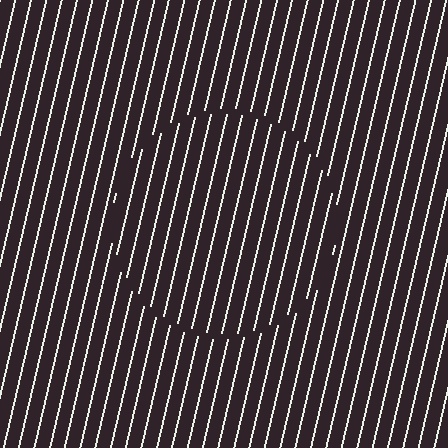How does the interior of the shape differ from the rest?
The interior of the shape contains the same grating, shifted by half a period — the contour is defined by the phase discontinuity where line-ends from the inner and outer gratings abut.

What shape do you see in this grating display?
An illusory circle. The interior of the shape contains the same grating, shifted by half a period — the contour is defined by the phase discontinuity where line-ends from the inner and outer gratings abut.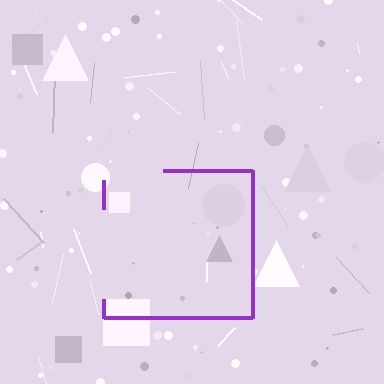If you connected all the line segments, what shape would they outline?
They would outline a square.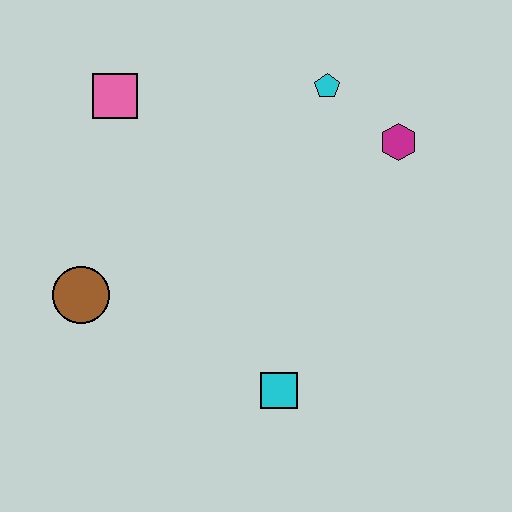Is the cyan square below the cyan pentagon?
Yes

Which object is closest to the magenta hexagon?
The cyan pentagon is closest to the magenta hexagon.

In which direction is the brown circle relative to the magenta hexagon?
The brown circle is to the left of the magenta hexagon.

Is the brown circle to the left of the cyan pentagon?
Yes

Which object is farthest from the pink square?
The cyan square is farthest from the pink square.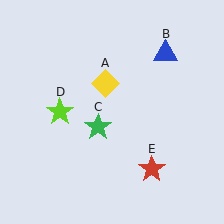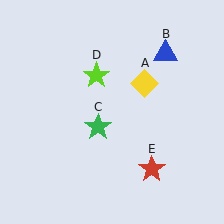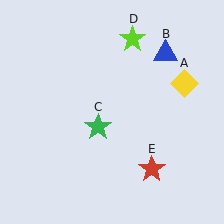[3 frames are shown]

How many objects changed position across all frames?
2 objects changed position: yellow diamond (object A), lime star (object D).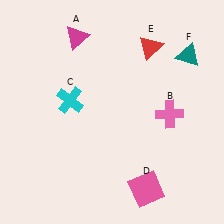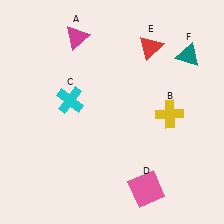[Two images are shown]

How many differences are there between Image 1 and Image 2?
There is 1 difference between the two images.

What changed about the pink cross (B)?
In Image 1, B is pink. In Image 2, it changed to yellow.